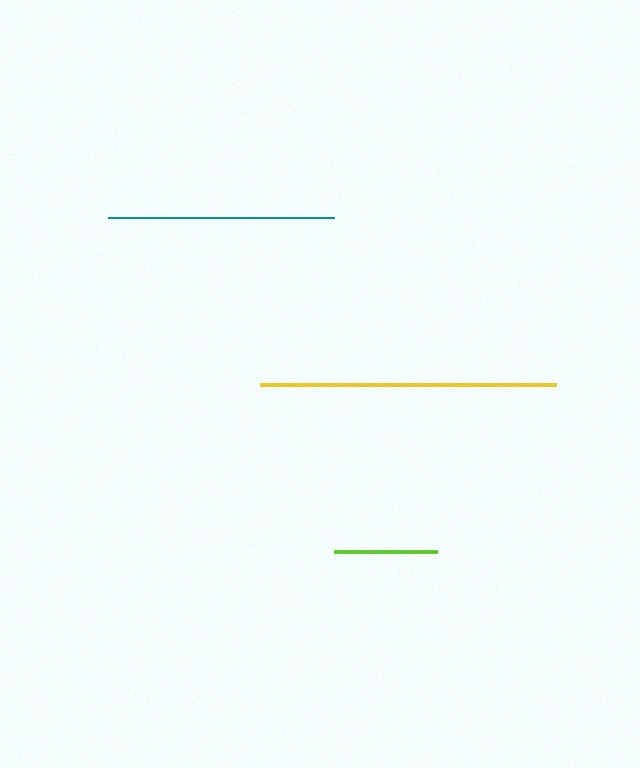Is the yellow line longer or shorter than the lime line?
The yellow line is longer than the lime line.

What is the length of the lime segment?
The lime segment is approximately 103 pixels long.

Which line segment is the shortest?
The lime line is the shortest at approximately 103 pixels.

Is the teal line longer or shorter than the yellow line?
The yellow line is longer than the teal line.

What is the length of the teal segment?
The teal segment is approximately 225 pixels long.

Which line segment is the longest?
The yellow line is the longest at approximately 295 pixels.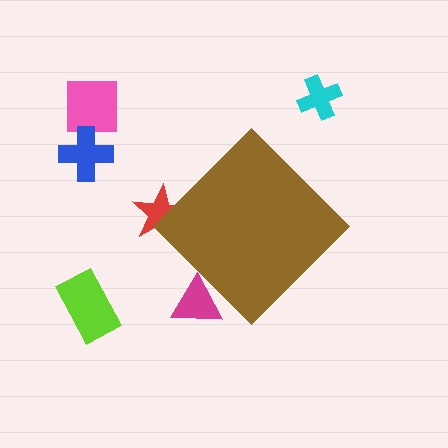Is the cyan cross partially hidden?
No, the cyan cross is fully visible.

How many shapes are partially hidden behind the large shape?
2 shapes are partially hidden.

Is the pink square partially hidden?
No, the pink square is fully visible.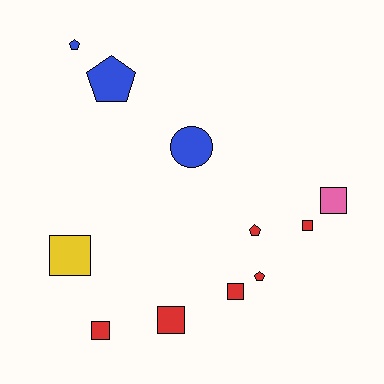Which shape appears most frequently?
Square, with 6 objects.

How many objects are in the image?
There are 11 objects.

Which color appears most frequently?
Red, with 6 objects.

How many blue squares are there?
There are no blue squares.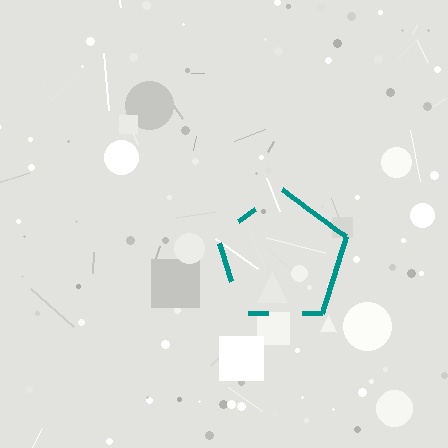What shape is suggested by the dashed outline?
The dashed outline suggests a pentagon.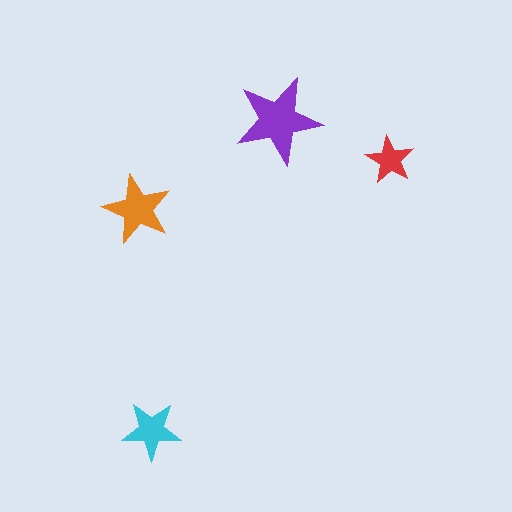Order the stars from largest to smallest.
the purple one, the orange one, the cyan one, the red one.